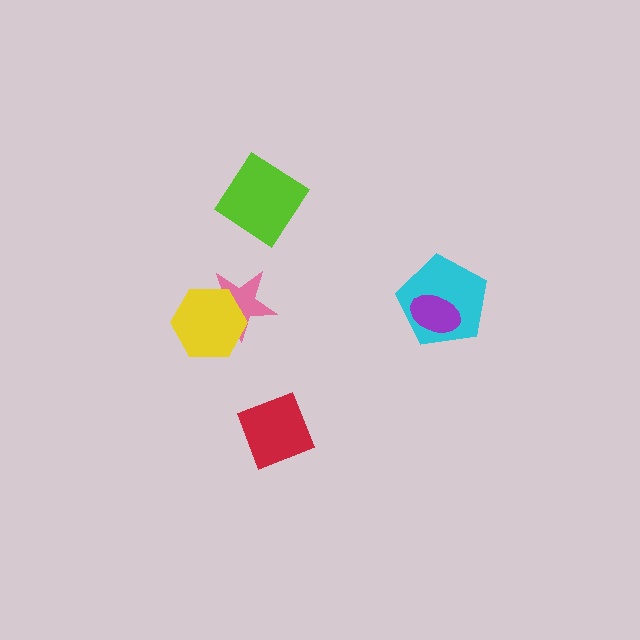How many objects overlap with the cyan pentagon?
1 object overlaps with the cyan pentagon.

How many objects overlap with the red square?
0 objects overlap with the red square.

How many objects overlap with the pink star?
1 object overlaps with the pink star.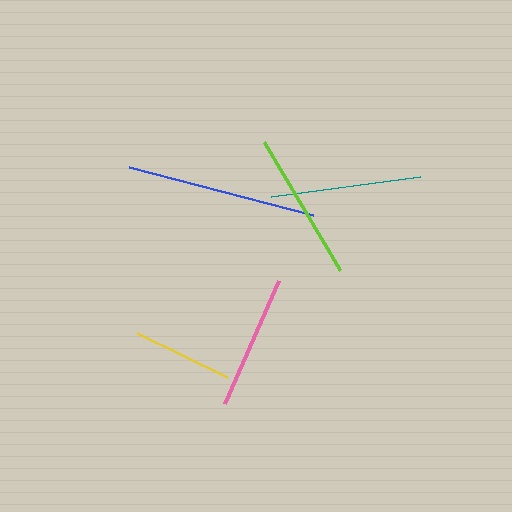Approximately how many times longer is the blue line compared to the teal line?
The blue line is approximately 1.3 times the length of the teal line.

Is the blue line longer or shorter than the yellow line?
The blue line is longer than the yellow line.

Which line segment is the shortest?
The yellow line is the shortest at approximately 100 pixels.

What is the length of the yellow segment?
The yellow segment is approximately 100 pixels long.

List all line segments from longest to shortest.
From longest to shortest: blue, teal, lime, pink, yellow.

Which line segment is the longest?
The blue line is the longest at approximately 190 pixels.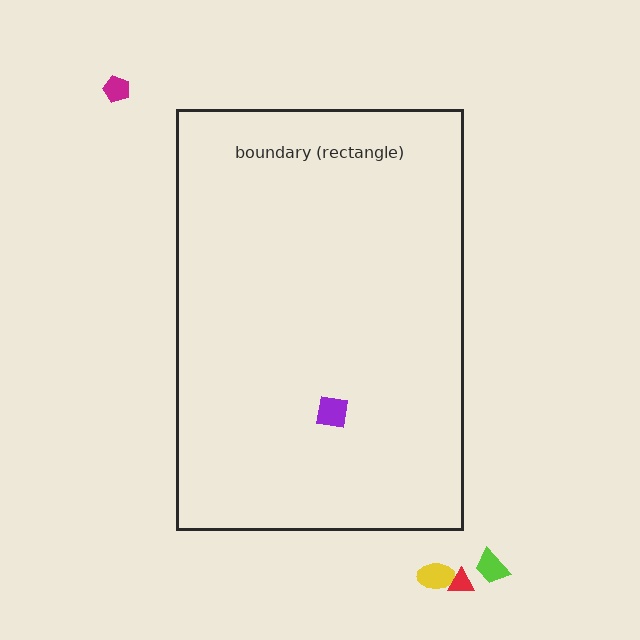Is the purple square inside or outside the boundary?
Inside.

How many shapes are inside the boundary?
1 inside, 4 outside.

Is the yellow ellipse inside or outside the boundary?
Outside.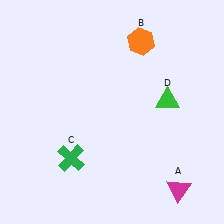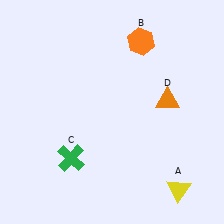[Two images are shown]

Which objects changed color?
A changed from magenta to yellow. D changed from green to orange.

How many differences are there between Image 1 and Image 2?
There are 2 differences between the two images.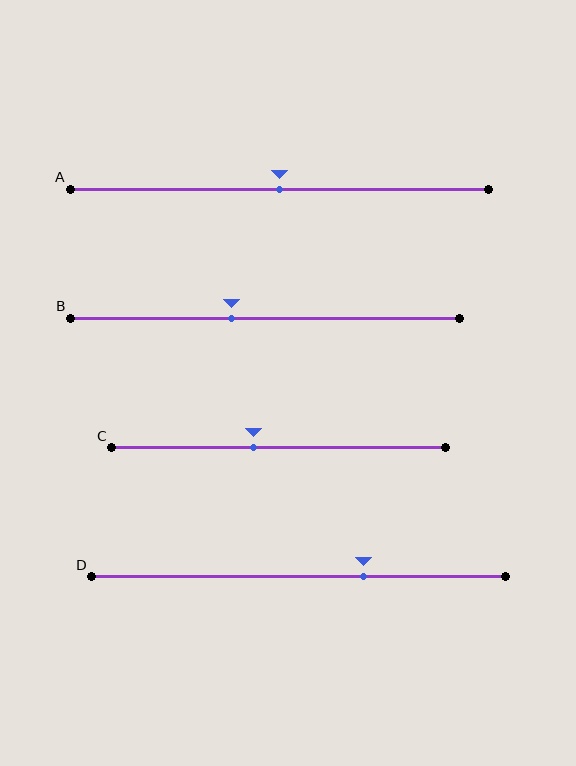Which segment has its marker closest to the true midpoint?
Segment A has its marker closest to the true midpoint.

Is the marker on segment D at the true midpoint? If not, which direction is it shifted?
No, the marker on segment D is shifted to the right by about 16% of the segment length.